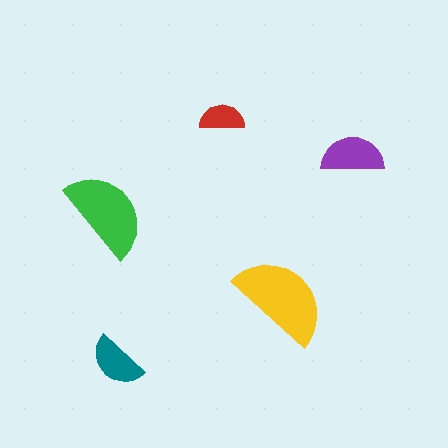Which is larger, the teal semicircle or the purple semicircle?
The purple one.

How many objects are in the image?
There are 5 objects in the image.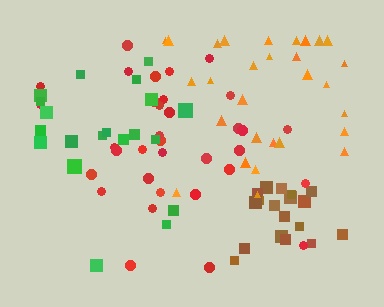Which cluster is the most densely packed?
Brown.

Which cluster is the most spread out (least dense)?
Green.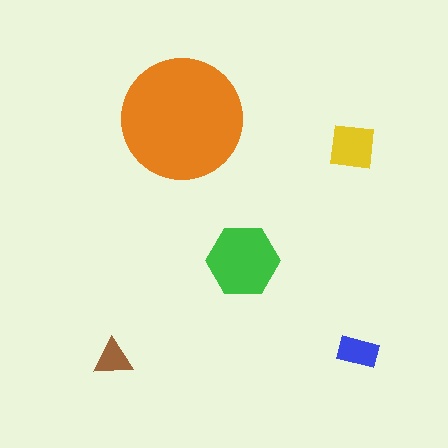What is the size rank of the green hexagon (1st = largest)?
2nd.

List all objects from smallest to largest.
The brown triangle, the blue rectangle, the yellow square, the green hexagon, the orange circle.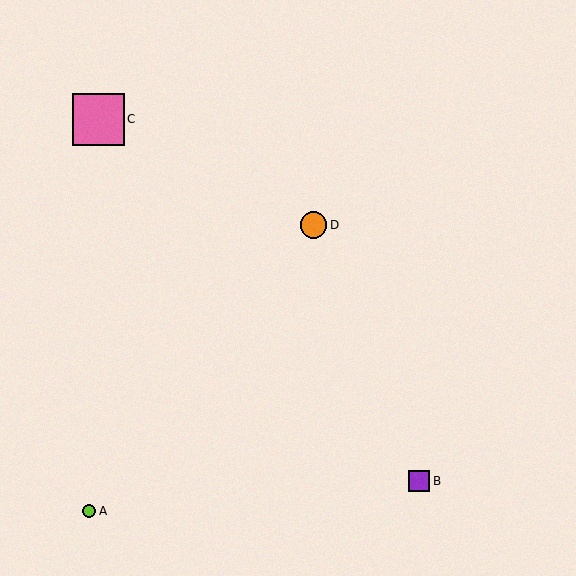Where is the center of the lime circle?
The center of the lime circle is at (89, 511).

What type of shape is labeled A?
Shape A is a lime circle.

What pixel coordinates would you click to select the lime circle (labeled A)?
Click at (89, 511) to select the lime circle A.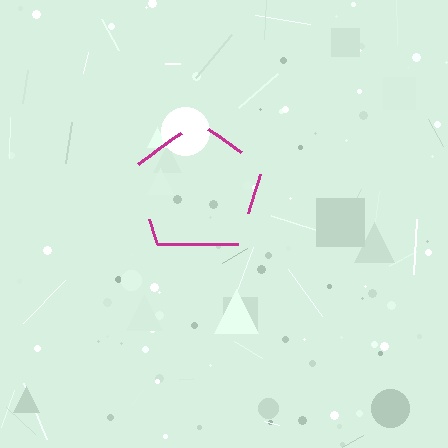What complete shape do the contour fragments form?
The contour fragments form a pentagon.